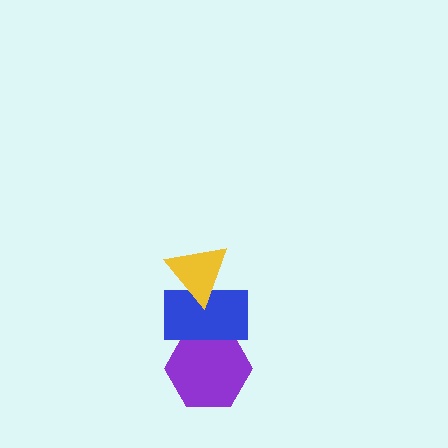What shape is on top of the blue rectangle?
The yellow triangle is on top of the blue rectangle.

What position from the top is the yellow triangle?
The yellow triangle is 1st from the top.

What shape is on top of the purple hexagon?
The blue rectangle is on top of the purple hexagon.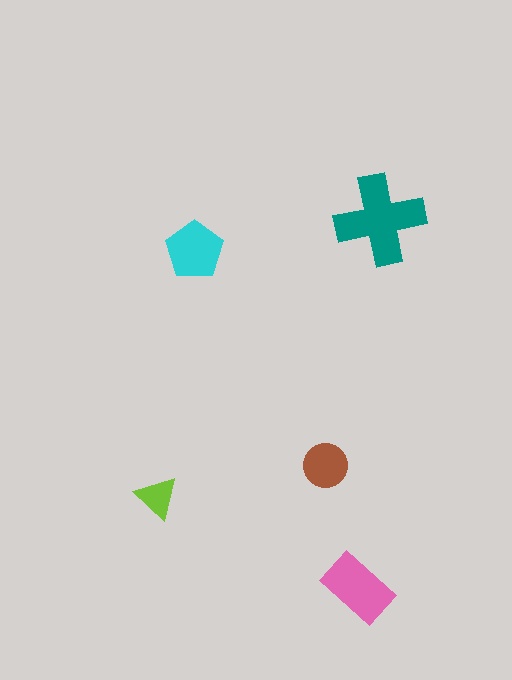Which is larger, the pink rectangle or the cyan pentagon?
The pink rectangle.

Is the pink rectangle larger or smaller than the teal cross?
Smaller.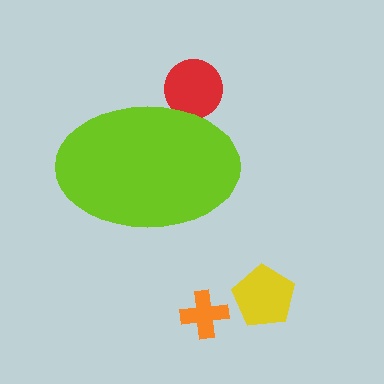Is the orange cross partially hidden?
No, the orange cross is fully visible.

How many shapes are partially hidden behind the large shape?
1 shape is partially hidden.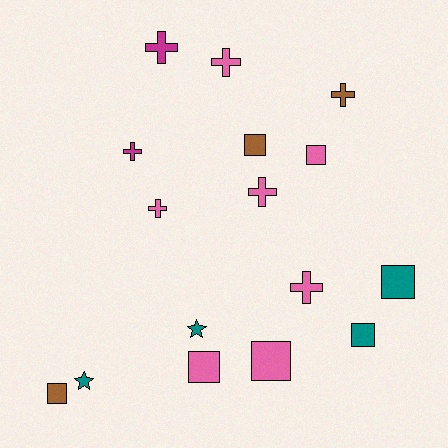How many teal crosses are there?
There are no teal crosses.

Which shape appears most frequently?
Cross, with 7 objects.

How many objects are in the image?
There are 16 objects.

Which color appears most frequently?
Pink, with 7 objects.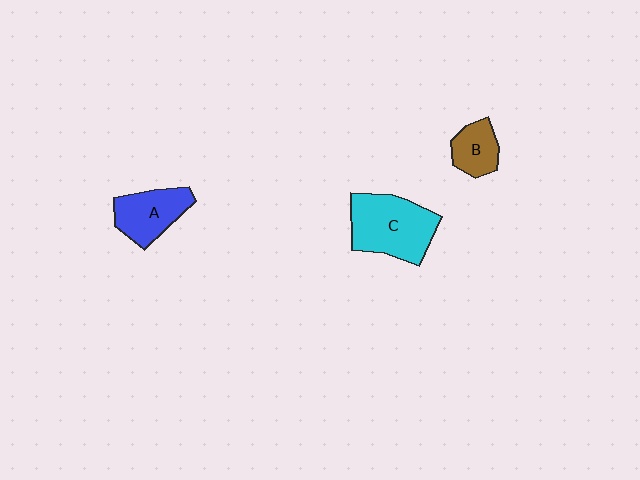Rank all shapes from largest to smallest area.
From largest to smallest: C (cyan), A (blue), B (brown).